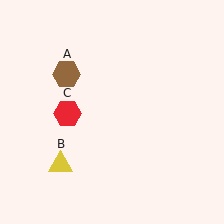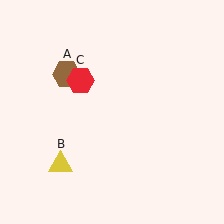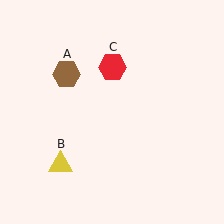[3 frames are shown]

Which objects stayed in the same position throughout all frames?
Brown hexagon (object A) and yellow triangle (object B) remained stationary.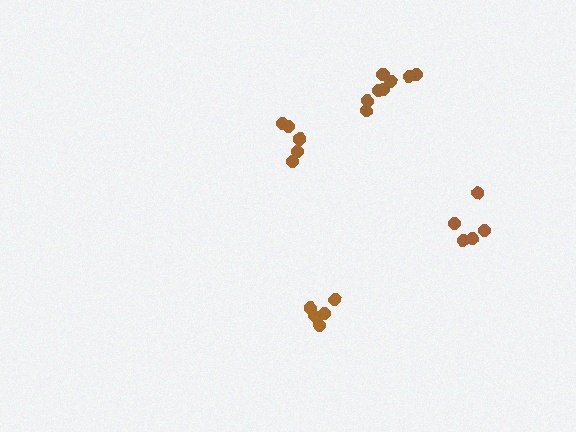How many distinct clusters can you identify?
There are 4 distinct clusters.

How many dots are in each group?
Group 1: 5 dots, Group 2: 5 dots, Group 3: 8 dots, Group 4: 5 dots (23 total).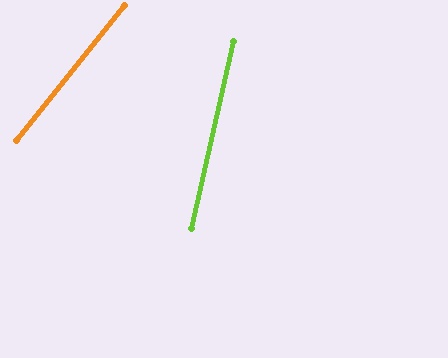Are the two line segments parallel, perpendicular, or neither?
Neither parallel nor perpendicular — they differ by about 26°.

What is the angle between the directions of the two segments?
Approximately 26 degrees.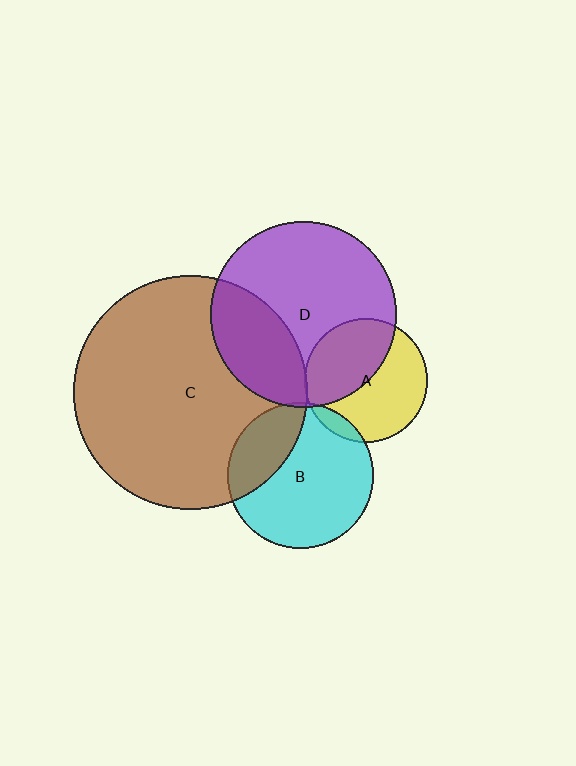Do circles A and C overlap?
Yes.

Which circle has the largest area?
Circle C (brown).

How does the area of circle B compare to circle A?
Approximately 1.4 times.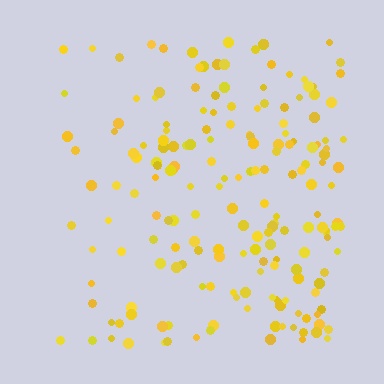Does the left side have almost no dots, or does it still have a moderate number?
Still a moderate number, just noticeably fewer than the right.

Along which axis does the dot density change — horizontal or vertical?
Horizontal.